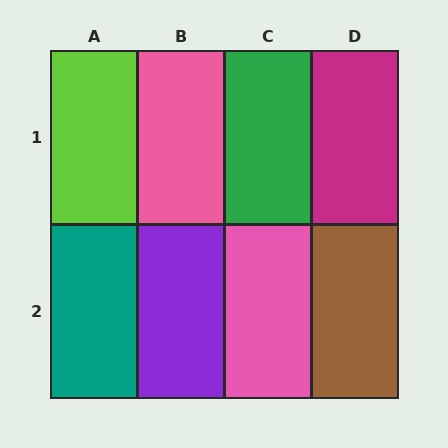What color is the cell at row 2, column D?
Brown.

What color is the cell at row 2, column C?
Pink.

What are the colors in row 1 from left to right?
Lime, pink, green, magenta.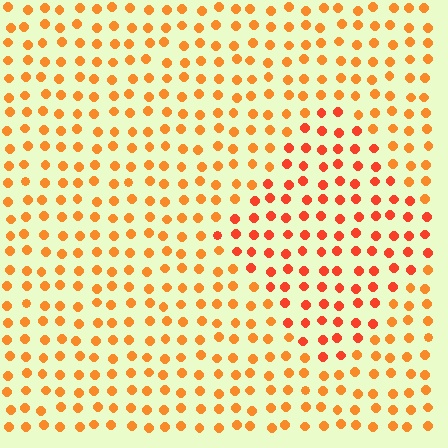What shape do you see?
I see a diamond.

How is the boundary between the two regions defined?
The boundary is defined purely by a slight shift in hue (about 22 degrees). Spacing, size, and orientation are identical on both sides.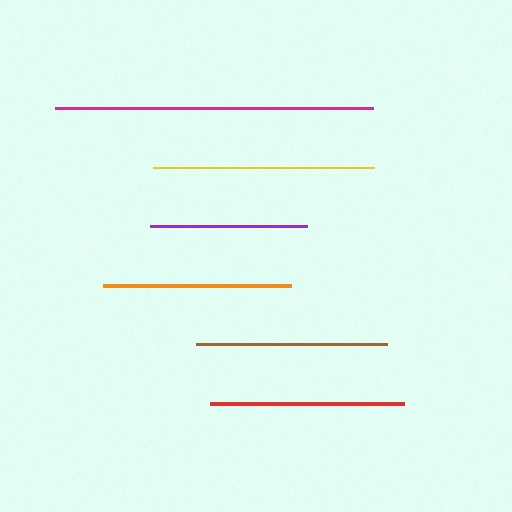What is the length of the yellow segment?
The yellow segment is approximately 221 pixels long.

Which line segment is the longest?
The magenta line is the longest at approximately 318 pixels.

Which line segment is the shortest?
The purple line is the shortest at approximately 157 pixels.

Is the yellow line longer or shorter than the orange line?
The yellow line is longer than the orange line.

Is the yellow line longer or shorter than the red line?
The yellow line is longer than the red line.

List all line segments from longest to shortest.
From longest to shortest: magenta, yellow, red, brown, orange, purple.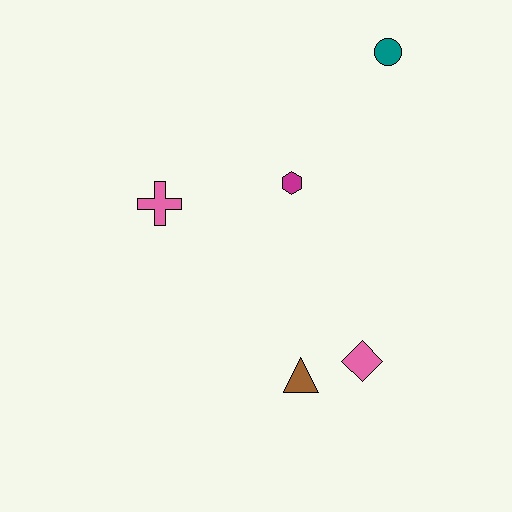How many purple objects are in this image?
There are no purple objects.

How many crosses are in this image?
There is 1 cross.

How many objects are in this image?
There are 5 objects.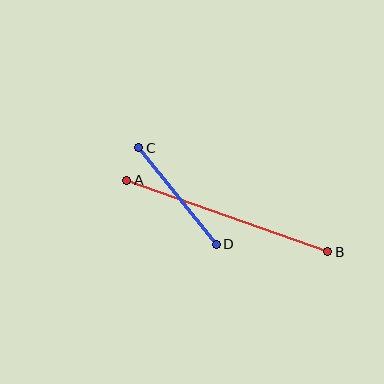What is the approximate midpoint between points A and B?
The midpoint is at approximately (227, 216) pixels.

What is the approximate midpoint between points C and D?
The midpoint is at approximately (178, 196) pixels.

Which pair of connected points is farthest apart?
Points A and B are farthest apart.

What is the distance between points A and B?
The distance is approximately 213 pixels.